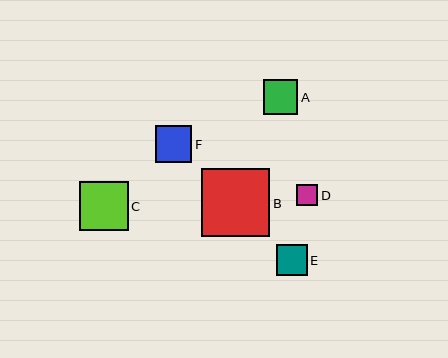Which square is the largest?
Square B is the largest with a size of approximately 68 pixels.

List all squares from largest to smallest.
From largest to smallest: B, C, F, A, E, D.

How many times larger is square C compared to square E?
Square C is approximately 1.6 times the size of square E.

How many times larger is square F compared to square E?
Square F is approximately 1.2 times the size of square E.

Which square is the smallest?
Square D is the smallest with a size of approximately 21 pixels.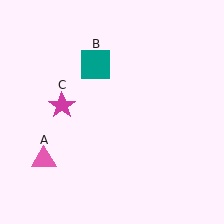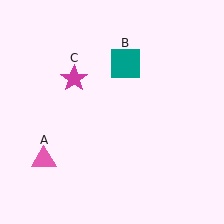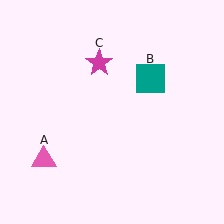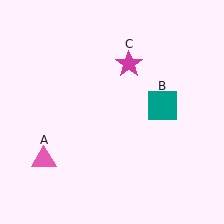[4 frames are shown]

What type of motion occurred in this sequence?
The teal square (object B), magenta star (object C) rotated clockwise around the center of the scene.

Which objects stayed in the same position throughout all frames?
Pink triangle (object A) remained stationary.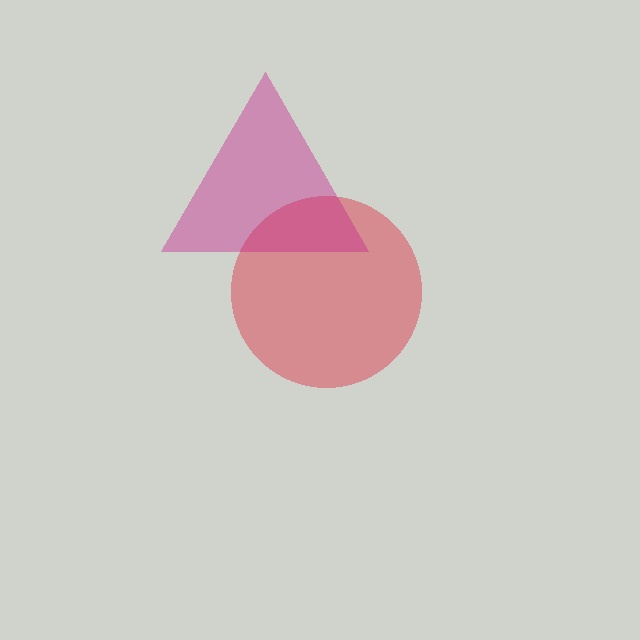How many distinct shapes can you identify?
There are 2 distinct shapes: a red circle, a magenta triangle.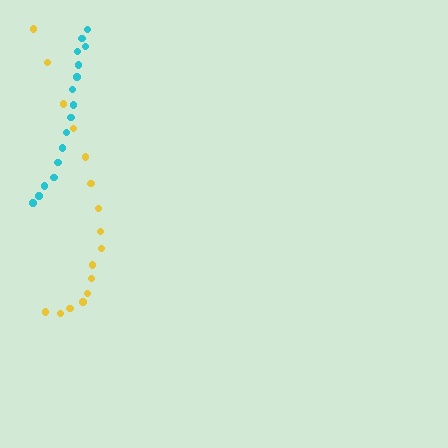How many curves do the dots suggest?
There are 2 distinct paths.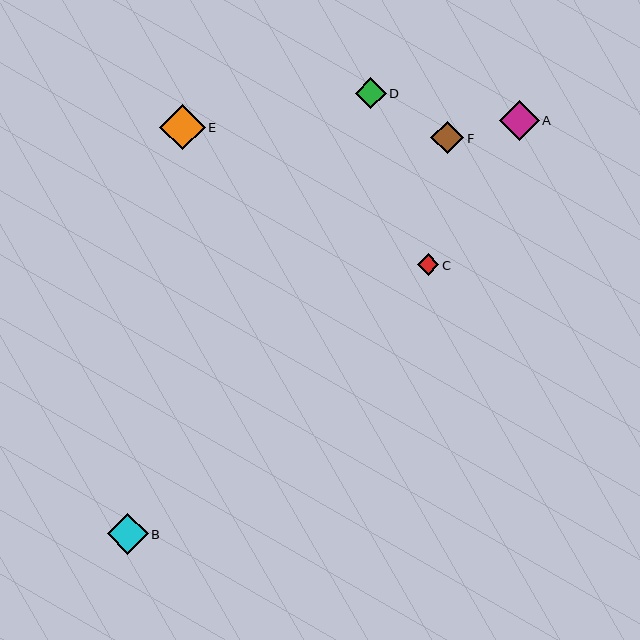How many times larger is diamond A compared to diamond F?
Diamond A is approximately 1.2 times the size of diamond F.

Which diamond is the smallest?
Diamond C is the smallest with a size of approximately 22 pixels.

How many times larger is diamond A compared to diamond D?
Diamond A is approximately 1.3 times the size of diamond D.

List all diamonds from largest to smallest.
From largest to smallest: E, B, A, F, D, C.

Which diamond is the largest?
Diamond E is the largest with a size of approximately 46 pixels.